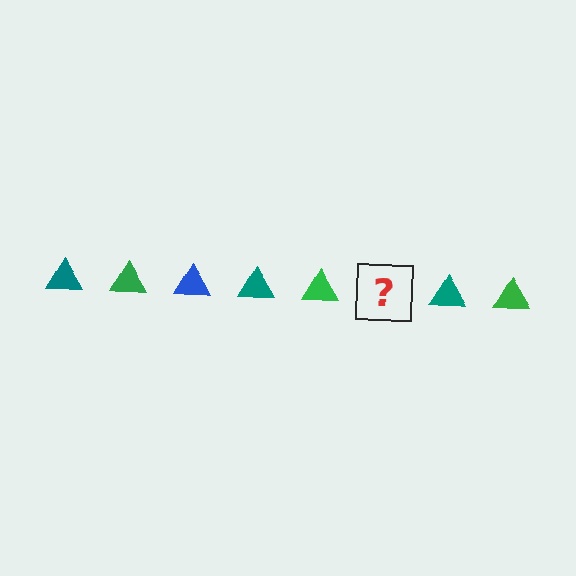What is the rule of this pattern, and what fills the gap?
The rule is that the pattern cycles through teal, green, blue triangles. The gap should be filled with a blue triangle.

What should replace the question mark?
The question mark should be replaced with a blue triangle.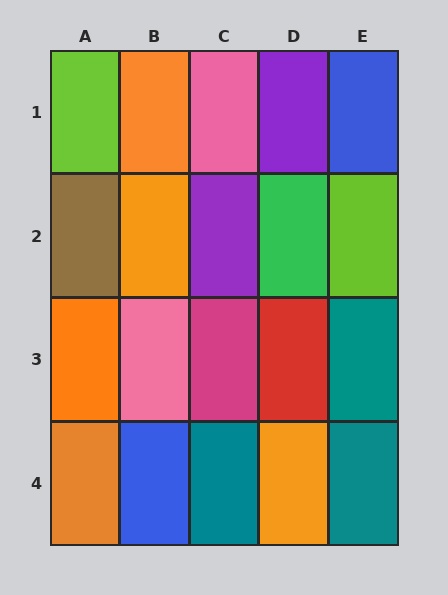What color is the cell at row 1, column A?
Lime.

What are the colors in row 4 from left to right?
Orange, blue, teal, orange, teal.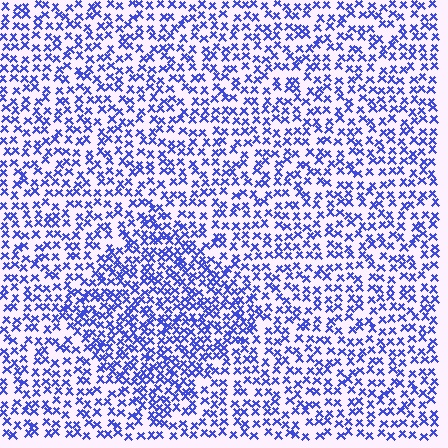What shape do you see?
I see a diamond.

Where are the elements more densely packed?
The elements are more densely packed inside the diamond boundary.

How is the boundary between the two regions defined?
The boundary is defined by a change in element density (approximately 1.6x ratio). All elements are the same color, size, and shape.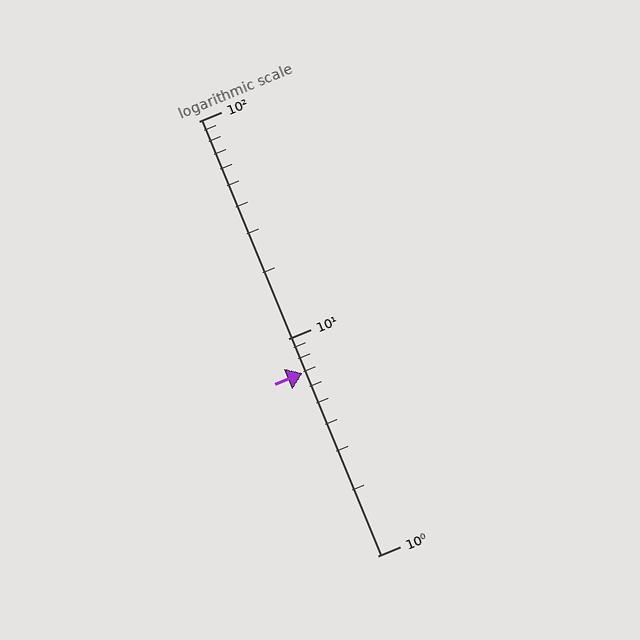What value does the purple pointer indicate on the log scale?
The pointer indicates approximately 6.9.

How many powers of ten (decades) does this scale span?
The scale spans 2 decades, from 1 to 100.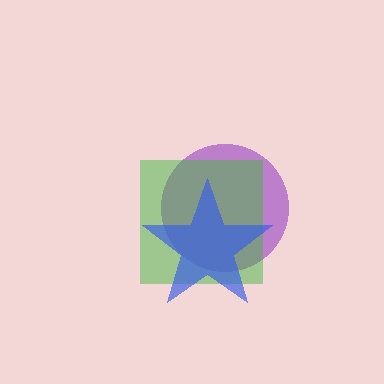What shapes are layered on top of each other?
The layered shapes are: a purple circle, a green square, a blue star.